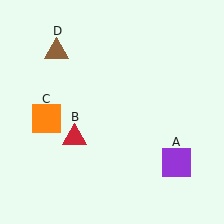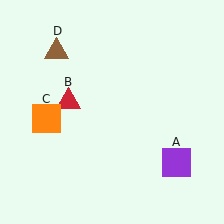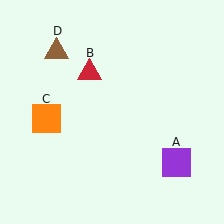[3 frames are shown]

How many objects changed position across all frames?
1 object changed position: red triangle (object B).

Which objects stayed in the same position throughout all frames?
Purple square (object A) and orange square (object C) and brown triangle (object D) remained stationary.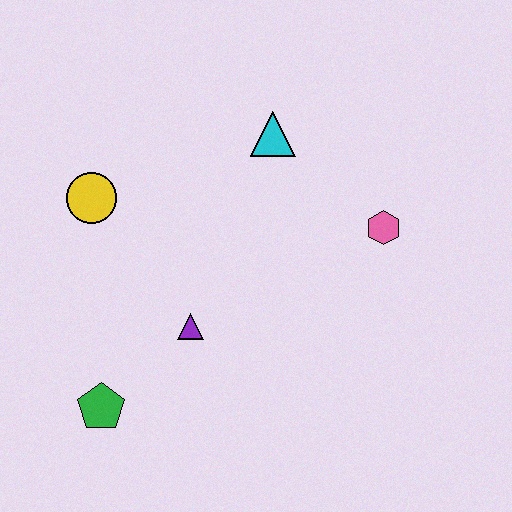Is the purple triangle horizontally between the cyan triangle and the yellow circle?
Yes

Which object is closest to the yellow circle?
The purple triangle is closest to the yellow circle.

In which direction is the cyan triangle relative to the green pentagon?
The cyan triangle is above the green pentagon.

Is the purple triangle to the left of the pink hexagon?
Yes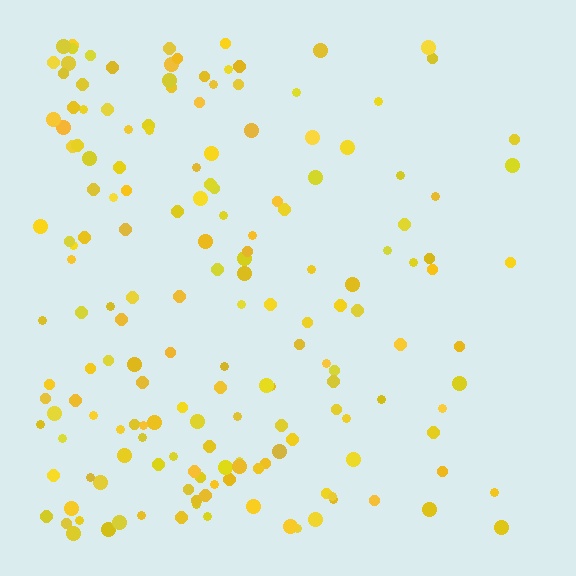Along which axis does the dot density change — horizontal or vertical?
Horizontal.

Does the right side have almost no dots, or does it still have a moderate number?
Still a moderate number, just noticeably fewer than the left.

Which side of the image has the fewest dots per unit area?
The right.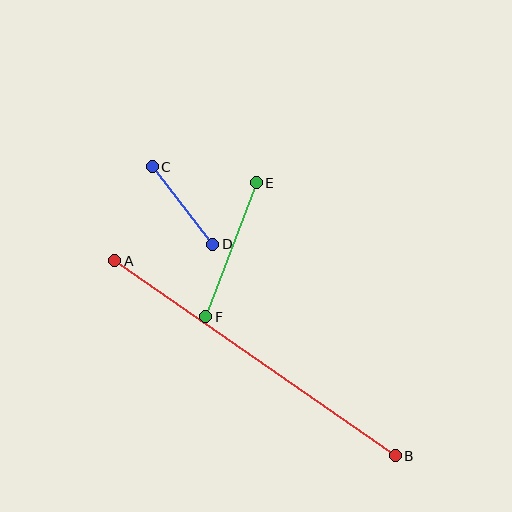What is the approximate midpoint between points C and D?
The midpoint is at approximately (182, 206) pixels.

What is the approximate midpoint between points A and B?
The midpoint is at approximately (255, 358) pixels.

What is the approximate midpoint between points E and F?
The midpoint is at approximately (231, 250) pixels.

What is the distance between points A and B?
The distance is approximately 341 pixels.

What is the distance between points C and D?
The distance is approximately 98 pixels.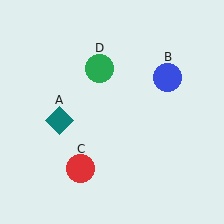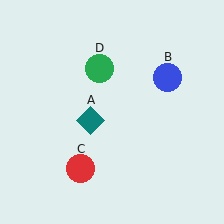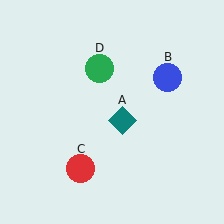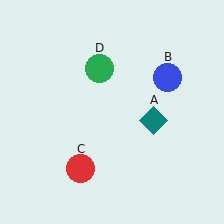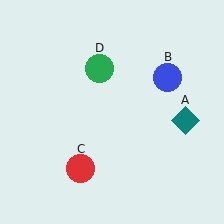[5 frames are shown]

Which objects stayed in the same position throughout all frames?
Blue circle (object B) and red circle (object C) and green circle (object D) remained stationary.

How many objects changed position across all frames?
1 object changed position: teal diamond (object A).